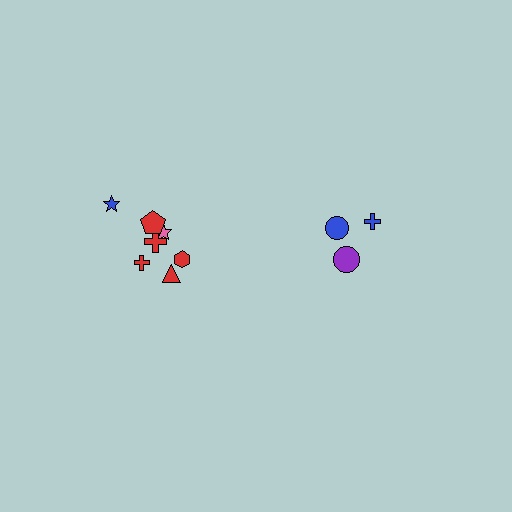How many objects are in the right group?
There are 3 objects.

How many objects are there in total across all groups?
There are 10 objects.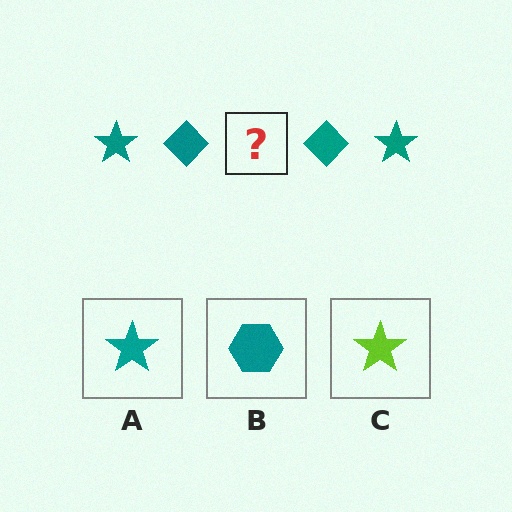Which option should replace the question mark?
Option A.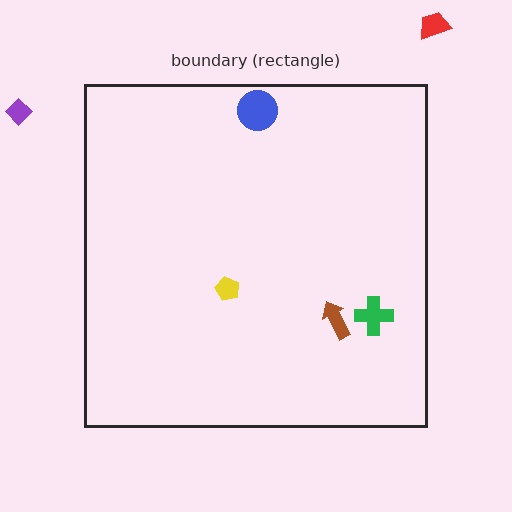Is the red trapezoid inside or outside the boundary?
Outside.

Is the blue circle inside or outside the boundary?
Inside.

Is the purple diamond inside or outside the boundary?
Outside.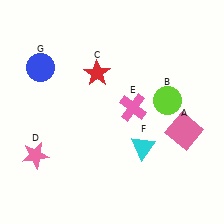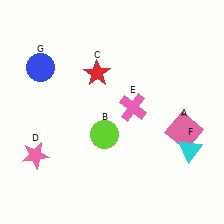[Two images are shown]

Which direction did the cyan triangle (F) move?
The cyan triangle (F) moved right.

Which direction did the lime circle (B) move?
The lime circle (B) moved left.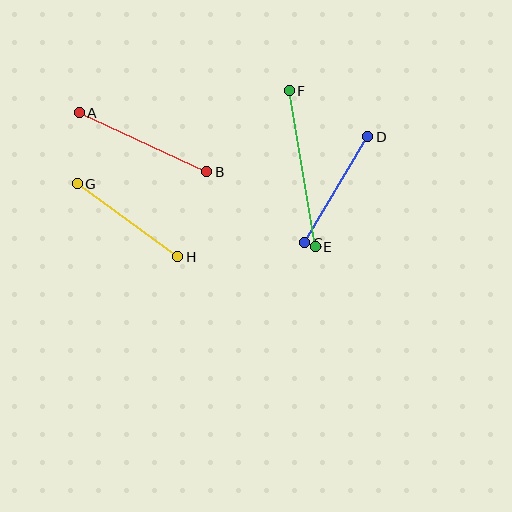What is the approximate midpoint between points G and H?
The midpoint is at approximately (128, 220) pixels.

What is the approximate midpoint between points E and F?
The midpoint is at approximately (302, 169) pixels.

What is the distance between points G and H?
The distance is approximately 124 pixels.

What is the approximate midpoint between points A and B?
The midpoint is at approximately (143, 142) pixels.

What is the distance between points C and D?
The distance is approximately 123 pixels.